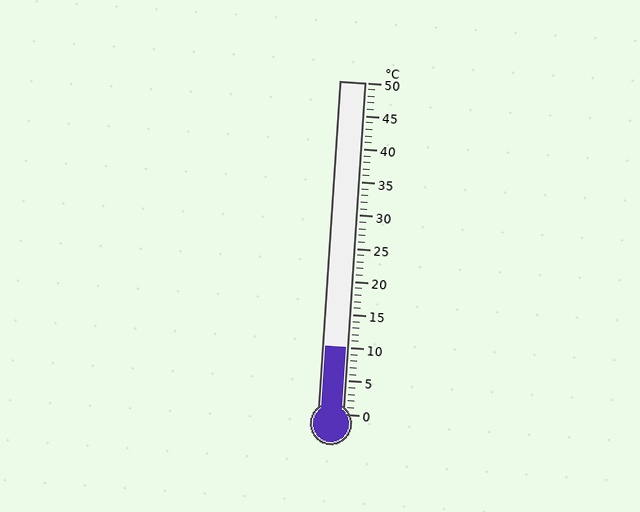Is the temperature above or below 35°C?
The temperature is below 35°C.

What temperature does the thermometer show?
The thermometer shows approximately 10°C.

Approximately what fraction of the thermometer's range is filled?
The thermometer is filled to approximately 20% of its range.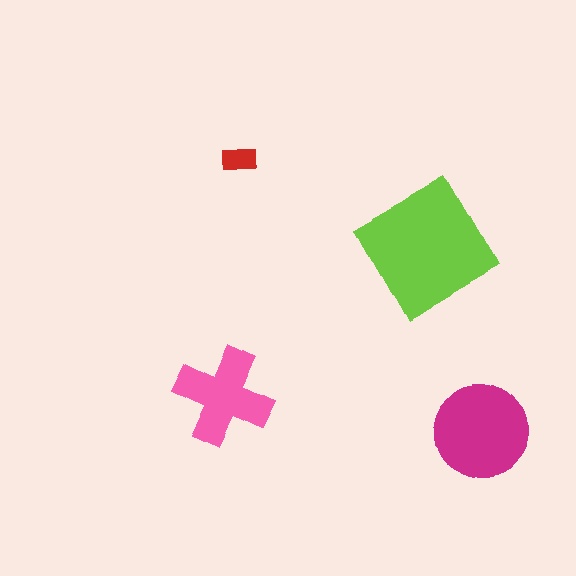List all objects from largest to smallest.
The lime square, the magenta circle, the pink cross, the red rectangle.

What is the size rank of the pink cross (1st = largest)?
3rd.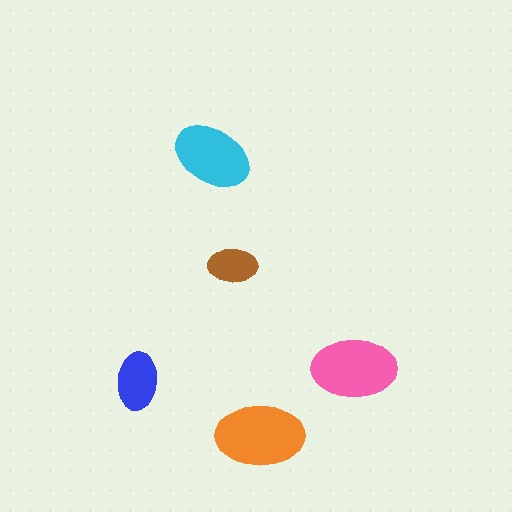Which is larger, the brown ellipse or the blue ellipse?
The blue one.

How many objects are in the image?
There are 5 objects in the image.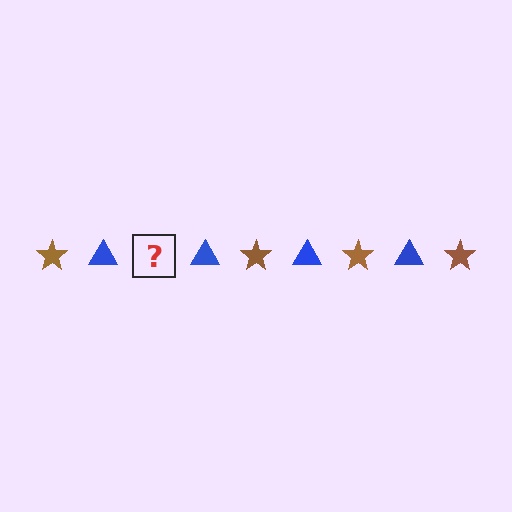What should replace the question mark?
The question mark should be replaced with a brown star.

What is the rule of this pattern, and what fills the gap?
The rule is that the pattern alternates between brown star and blue triangle. The gap should be filled with a brown star.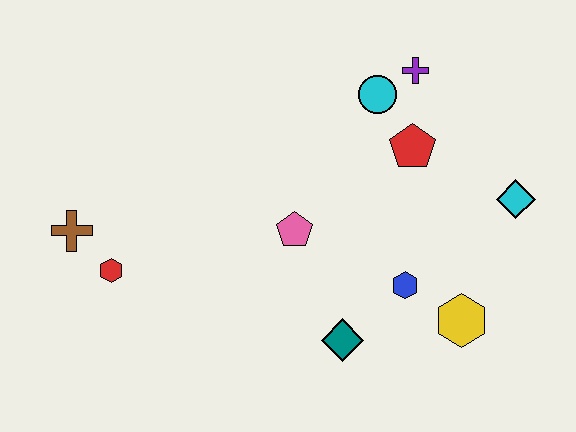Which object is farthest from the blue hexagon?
The brown cross is farthest from the blue hexagon.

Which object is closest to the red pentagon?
The cyan circle is closest to the red pentagon.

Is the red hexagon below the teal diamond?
No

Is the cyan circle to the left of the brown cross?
No